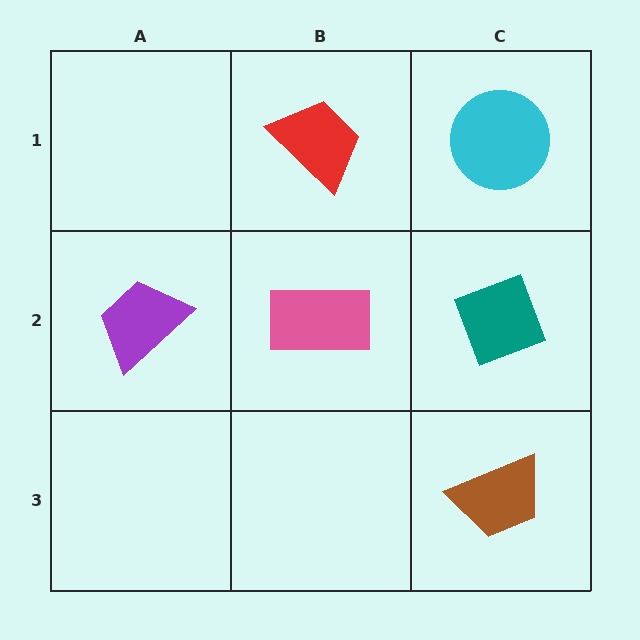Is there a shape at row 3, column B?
No, that cell is empty.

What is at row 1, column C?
A cyan circle.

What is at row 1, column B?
A red trapezoid.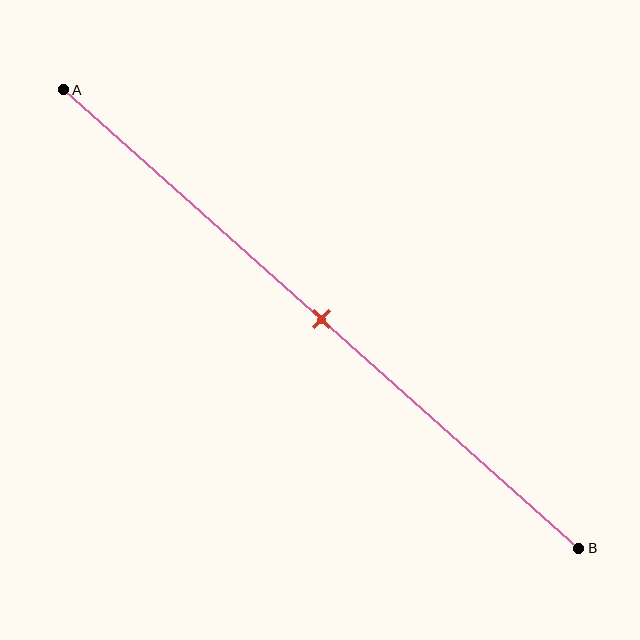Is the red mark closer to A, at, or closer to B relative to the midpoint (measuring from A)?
The red mark is approximately at the midpoint of segment AB.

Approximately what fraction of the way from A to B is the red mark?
The red mark is approximately 50% of the way from A to B.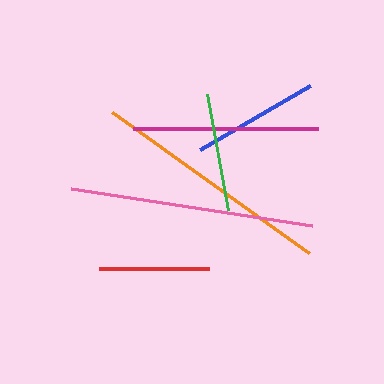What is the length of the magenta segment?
The magenta segment is approximately 186 pixels long.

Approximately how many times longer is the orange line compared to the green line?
The orange line is approximately 2.1 times the length of the green line.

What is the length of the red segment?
The red segment is approximately 110 pixels long.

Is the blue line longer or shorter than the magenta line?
The magenta line is longer than the blue line.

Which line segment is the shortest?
The red line is the shortest at approximately 110 pixels.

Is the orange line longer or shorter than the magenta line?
The orange line is longer than the magenta line.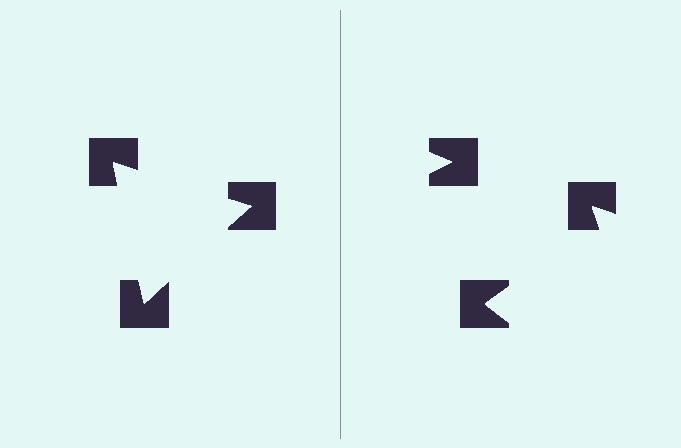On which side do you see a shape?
An illusory triangle appears on the left side. On the right side the wedge cuts are rotated, so no coherent shape forms.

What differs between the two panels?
The notched squares are positioned identically on both sides; only the wedge orientations differ. On the left they align to a triangle; on the right they are misaligned.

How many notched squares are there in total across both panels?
6 — 3 on each side.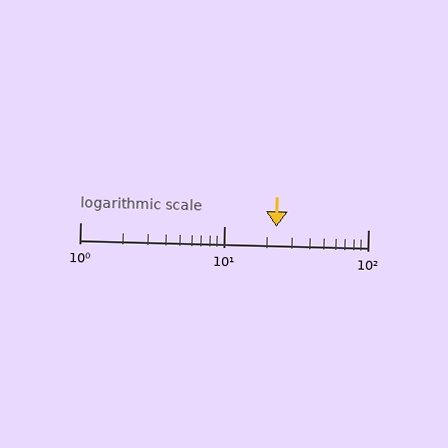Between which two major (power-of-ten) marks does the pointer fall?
The pointer is between 10 and 100.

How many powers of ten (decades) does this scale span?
The scale spans 2 decades, from 1 to 100.